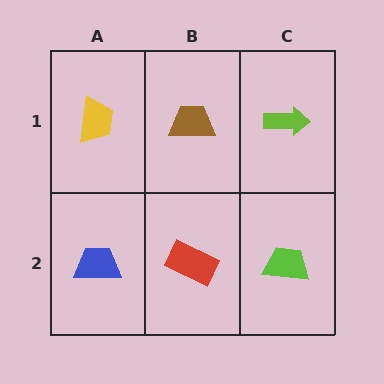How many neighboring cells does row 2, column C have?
2.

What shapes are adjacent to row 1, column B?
A red rectangle (row 2, column B), a yellow trapezoid (row 1, column A), a lime arrow (row 1, column C).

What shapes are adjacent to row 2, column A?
A yellow trapezoid (row 1, column A), a red rectangle (row 2, column B).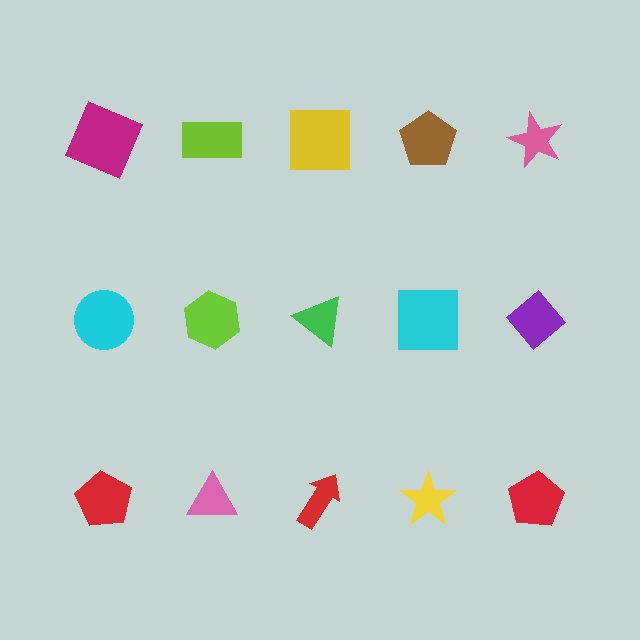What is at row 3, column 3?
A red arrow.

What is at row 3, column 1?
A red pentagon.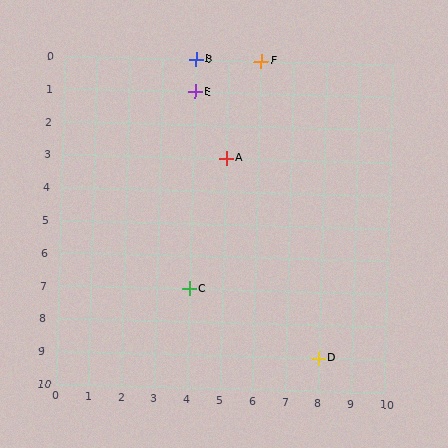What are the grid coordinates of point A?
Point A is at grid coordinates (5, 3).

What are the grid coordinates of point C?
Point C is at grid coordinates (4, 7).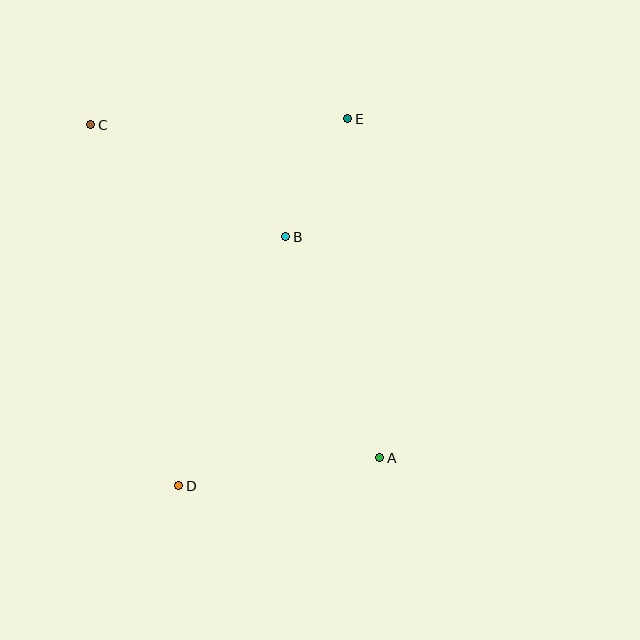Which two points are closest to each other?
Points B and E are closest to each other.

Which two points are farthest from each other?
Points A and C are farthest from each other.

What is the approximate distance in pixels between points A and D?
The distance between A and D is approximately 203 pixels.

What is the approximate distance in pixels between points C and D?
The distance between C and D is approximately 372 pixels.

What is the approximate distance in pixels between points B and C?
The distance between B and C is approximately 225 pixels.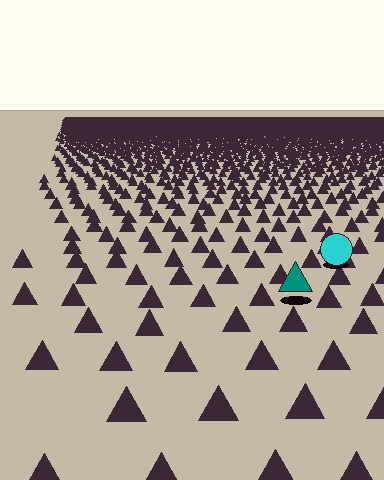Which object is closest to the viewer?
The teal triangle is closest. The texture marks near it are larger and more spread out.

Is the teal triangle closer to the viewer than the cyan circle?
Yes. The teal triangle is closer — you can tell from the texture gradient: the ground texture is coarser near it.